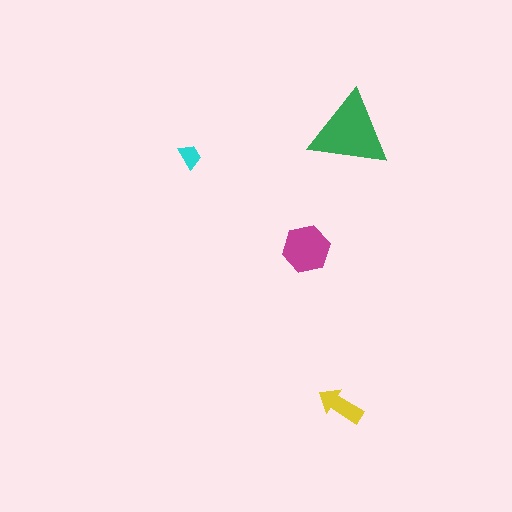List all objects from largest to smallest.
The green triangle, the magenta hexagon, the yellow arrow, the cyan trapezoid.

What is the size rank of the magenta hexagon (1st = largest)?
2nd.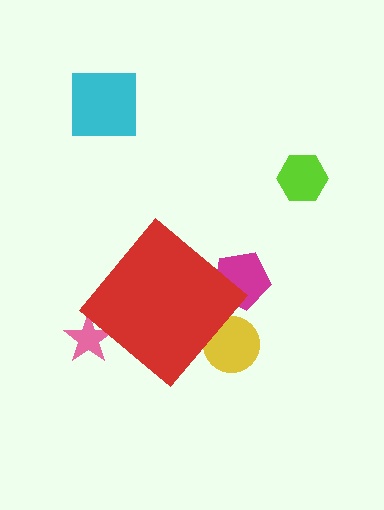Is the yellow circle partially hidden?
Yes, the yellow circle is partially hidden behind the red diamond.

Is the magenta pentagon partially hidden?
Yes, the magenta pentagon is partially hidden behind the red diamond.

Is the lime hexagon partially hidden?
No, the lime hexagon is fully visible.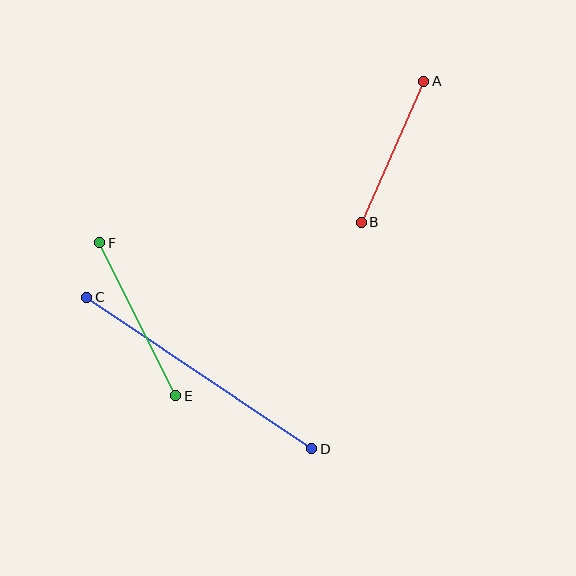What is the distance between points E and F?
The distance is approximately 171 pixels.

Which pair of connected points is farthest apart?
Points C and D are farthest apart.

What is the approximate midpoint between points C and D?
The midpoint is at approximately (199, 373) pixels.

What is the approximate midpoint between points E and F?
The midpoint is at approximately (138, 319) pixels.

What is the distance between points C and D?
The distance is approximately 271 pixels.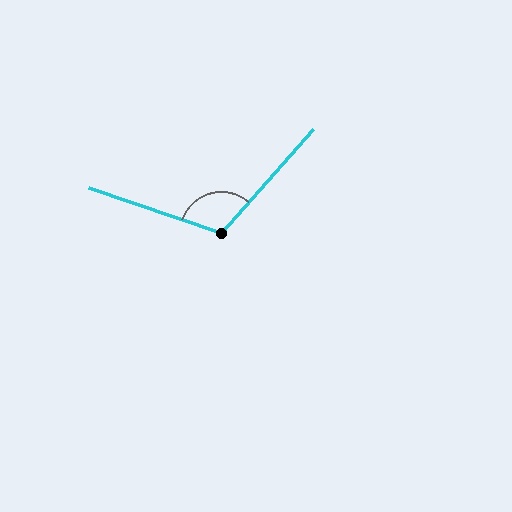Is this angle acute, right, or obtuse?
It is obtuse.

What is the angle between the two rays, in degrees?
Approximately 113 degrees.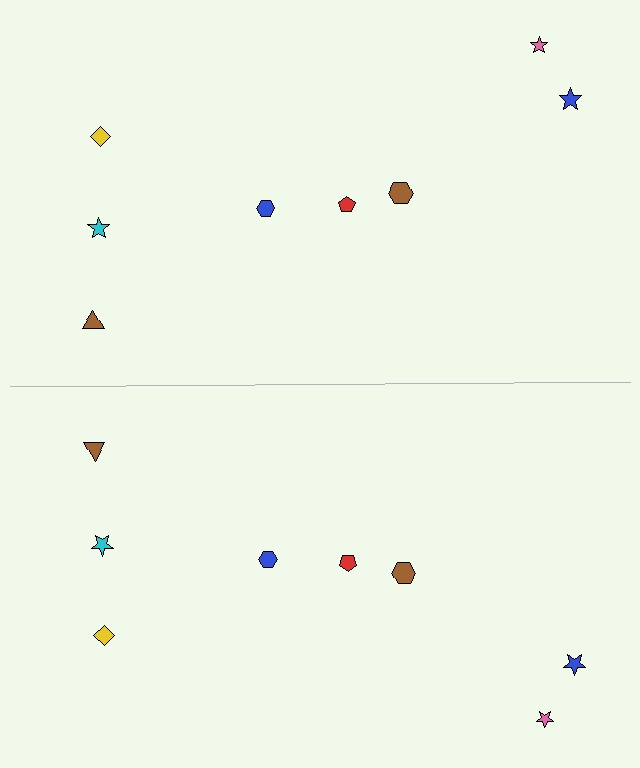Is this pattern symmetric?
Yes, this pattern has bilateral (reflection) symmetry.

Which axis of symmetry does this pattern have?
The pattern has a horizontal axis of symmetry running through the center of the image.